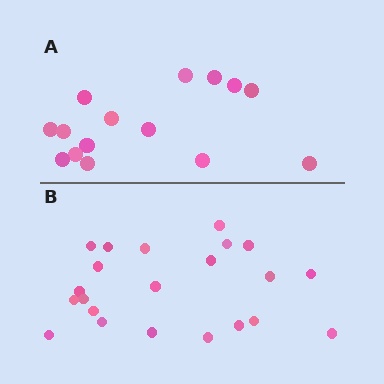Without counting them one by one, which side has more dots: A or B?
Region B (the bottom region) has more dots.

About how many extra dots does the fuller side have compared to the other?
Region B has roughly 8 or so more dots than region A.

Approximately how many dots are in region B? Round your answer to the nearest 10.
About 20 dots. (The exact count is 22, which rounds to 20.)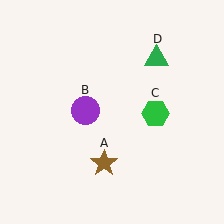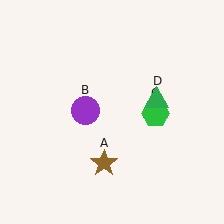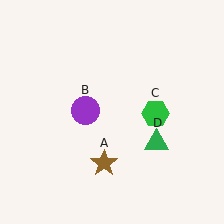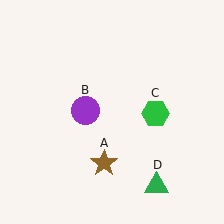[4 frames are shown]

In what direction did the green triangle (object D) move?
The green triangle (object D) moved down.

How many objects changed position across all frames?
1 object changed position: green triangle (object D).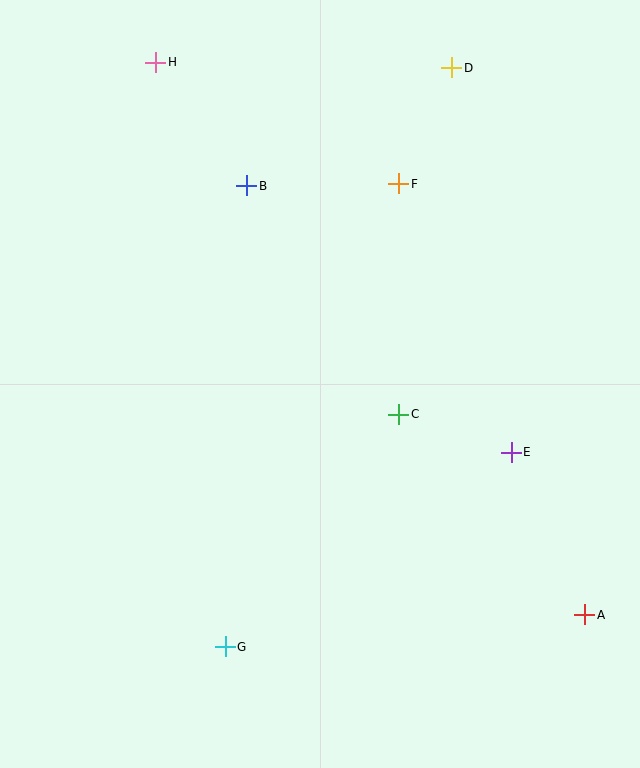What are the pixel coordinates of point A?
Point A is at (585, 615).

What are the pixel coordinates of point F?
Point F is at (399, 184).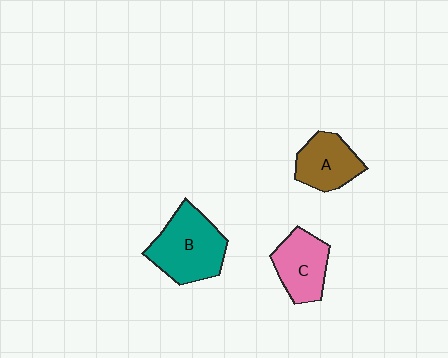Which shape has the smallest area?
Shape A (brown).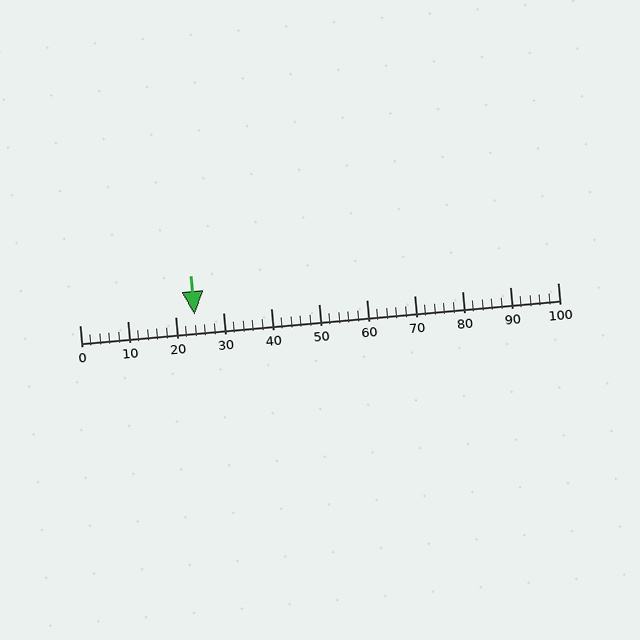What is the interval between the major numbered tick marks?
The major tick marks are spaced 10 units apart.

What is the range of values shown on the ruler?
The ruler shows values from 0 to 100.